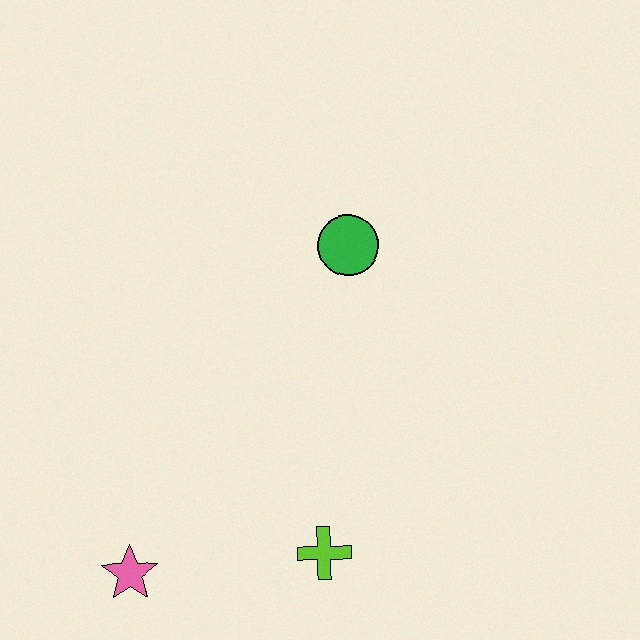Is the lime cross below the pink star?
No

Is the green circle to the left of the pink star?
No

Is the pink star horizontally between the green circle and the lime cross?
No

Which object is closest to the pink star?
The lime cross is closest to the pink star.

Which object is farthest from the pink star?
The green circle is farthest from the pink star.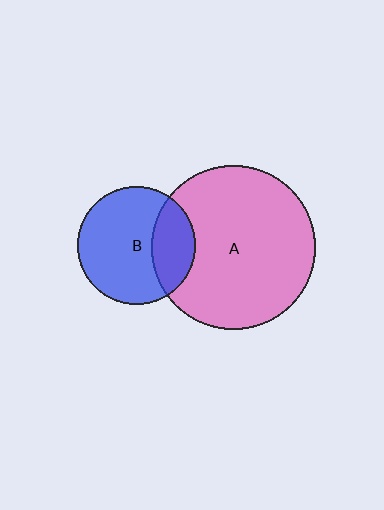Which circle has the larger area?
Circle A (pink).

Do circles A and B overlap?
Yes.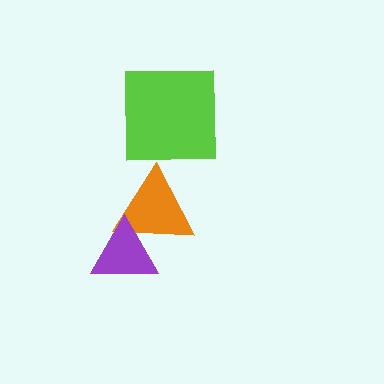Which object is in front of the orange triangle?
The purple triangle is in front of the orange triangle.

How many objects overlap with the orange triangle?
1 object overlaps with the orange triangle.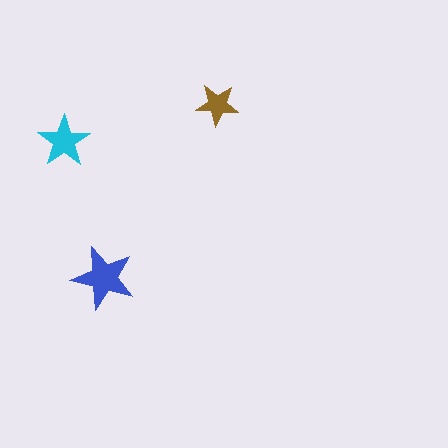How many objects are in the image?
There are 3 objects in the image.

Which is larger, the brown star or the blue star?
The blue one.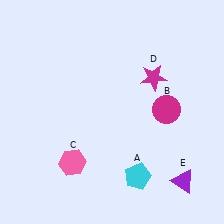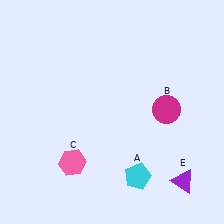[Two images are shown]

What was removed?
The magenta star (D) was removed in Image 2.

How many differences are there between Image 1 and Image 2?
There is 1 difference between the two images.